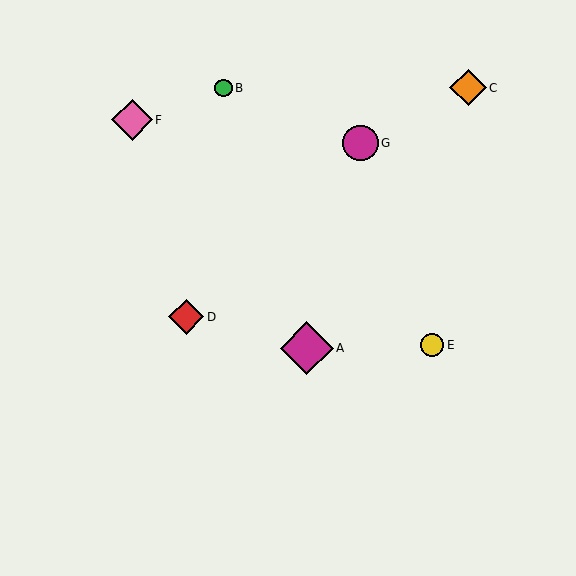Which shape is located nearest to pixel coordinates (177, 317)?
The red diamond (labeled D) at (186, 317) is nearest to that location.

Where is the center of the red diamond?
The center of the red diamond is at (186, 317).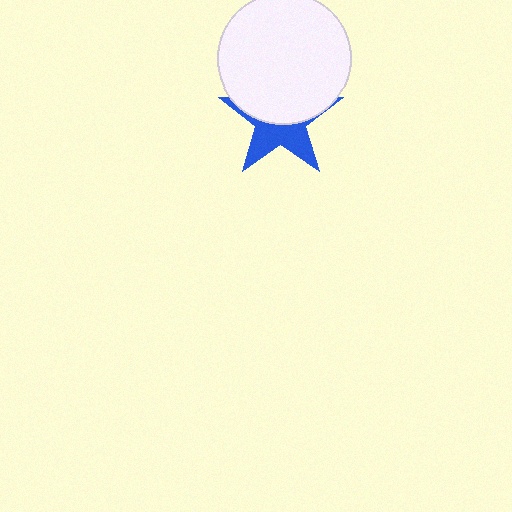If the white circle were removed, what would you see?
You would see the complete blue star.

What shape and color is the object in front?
The object in front is a white circle.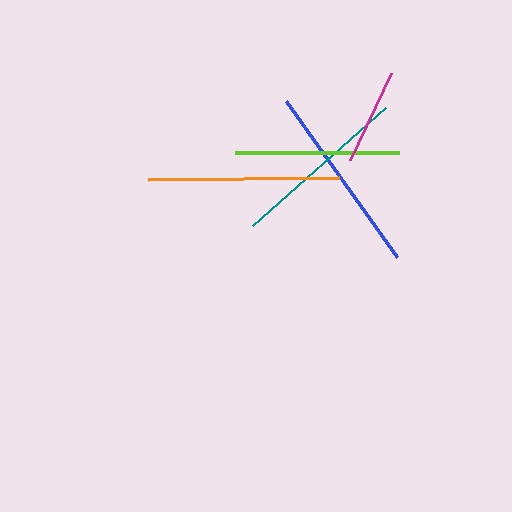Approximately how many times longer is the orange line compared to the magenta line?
The orange line is approximately 2.0 times the length of the magenta line.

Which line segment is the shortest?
The magenta line is the shortest at approximately 96 pixels.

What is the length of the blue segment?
The blue segment is approximately 191 pixels long.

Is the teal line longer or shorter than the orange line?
The orange line is longer than the teal line.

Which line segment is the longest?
The blue line is the longest at approximately 191 pixels.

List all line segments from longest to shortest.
From longest to shortest: blue, orange, teal, lime, magenta.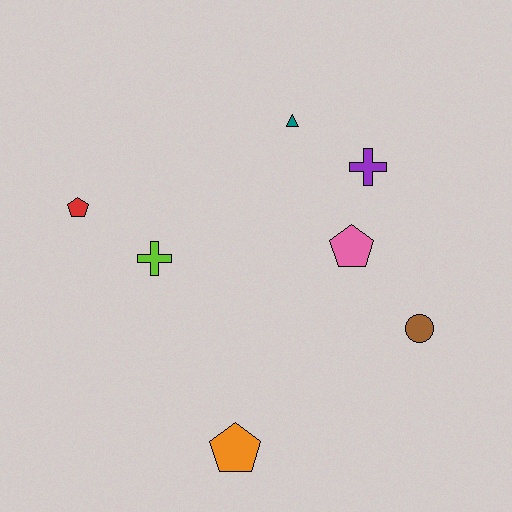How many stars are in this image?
There are no stars.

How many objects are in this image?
There are 7 objects.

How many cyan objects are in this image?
There are no cyan objects.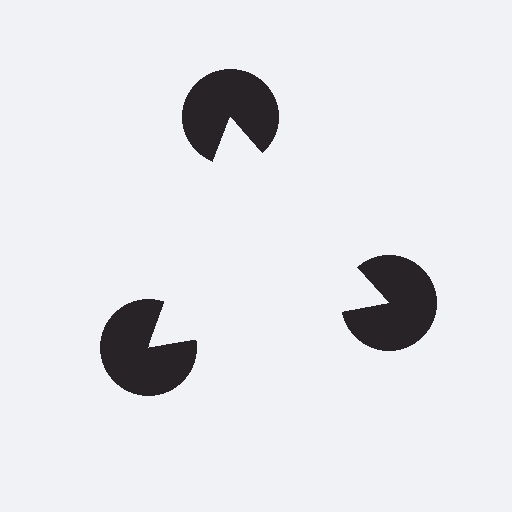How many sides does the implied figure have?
3 sides.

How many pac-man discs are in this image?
There are 3 — one at each vertex of the illusory triangle.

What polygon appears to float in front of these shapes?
An illusory triangle — its edges are inferred from the aligned wedge cuts in the pac-man discs, not physically drawn.